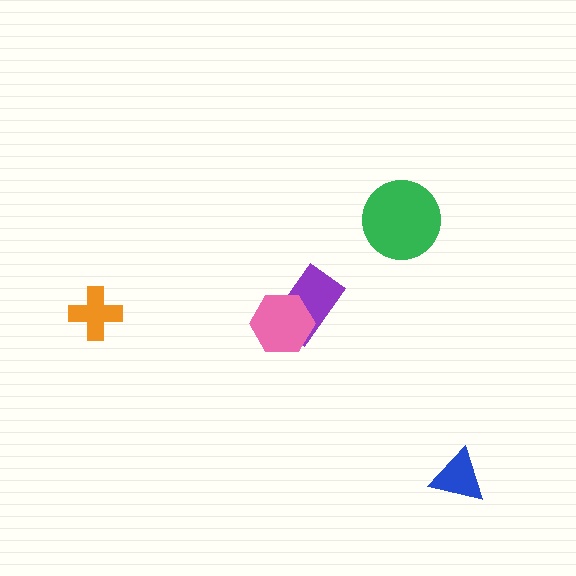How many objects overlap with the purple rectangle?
1 object overlaps with the purple rectangle.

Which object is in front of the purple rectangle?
The pink hexagon is in front of the purple rectangle.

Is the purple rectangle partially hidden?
Yes, it is partially covered by another shape.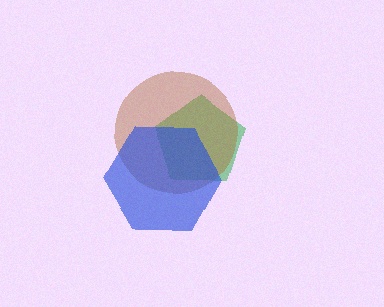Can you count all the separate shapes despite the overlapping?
Yes, there are 3 separate shapes.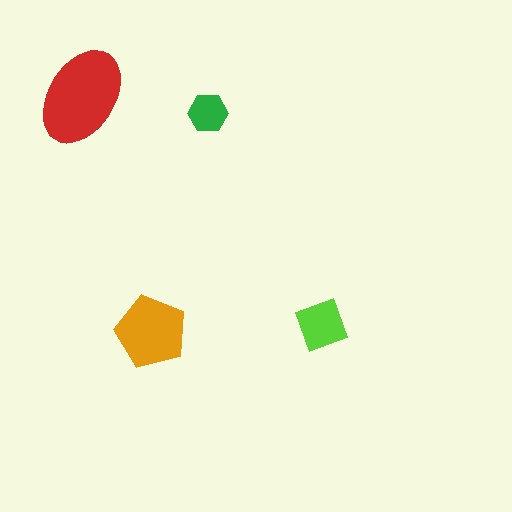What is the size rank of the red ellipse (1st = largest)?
1st.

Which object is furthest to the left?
The red ellipse is leftmost.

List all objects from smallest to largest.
The green hexagon, the lime square, the orange pentagon, the red ellipse.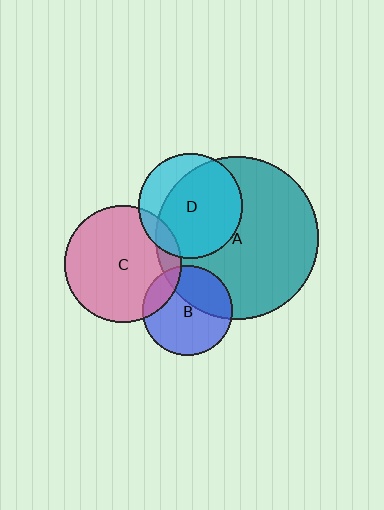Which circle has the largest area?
Circle A (teal).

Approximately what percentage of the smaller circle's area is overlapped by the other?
Approximately 10%.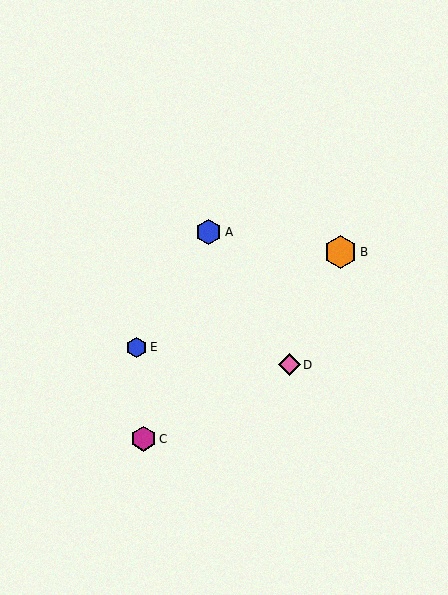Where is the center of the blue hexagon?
The center of the blue hexagon is at (209, 232).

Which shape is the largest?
The orange hexagon (labeled B) is the largest.